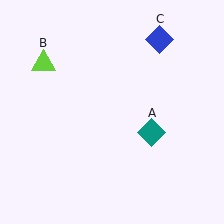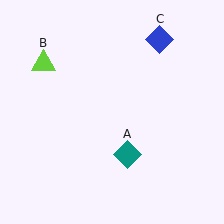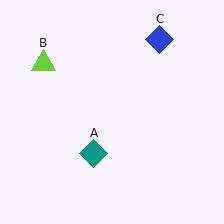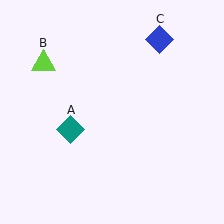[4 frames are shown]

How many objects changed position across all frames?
1 object changed position: teal diamond (object A).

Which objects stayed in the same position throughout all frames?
Lime triangle (object B) and blue diamond (object C) remained stationary.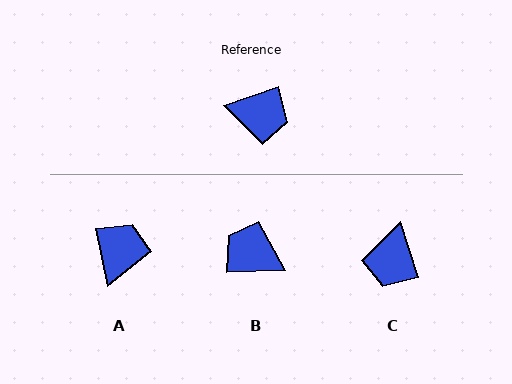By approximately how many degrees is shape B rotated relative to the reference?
Approximately 163 degrees counter-clockwise.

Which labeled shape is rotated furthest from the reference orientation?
B, about 163 degrees away.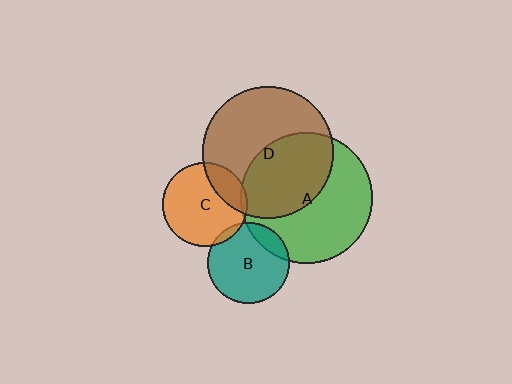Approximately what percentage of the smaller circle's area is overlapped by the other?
Approximately 5%.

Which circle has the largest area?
Circle D (brown).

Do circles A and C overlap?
Yes.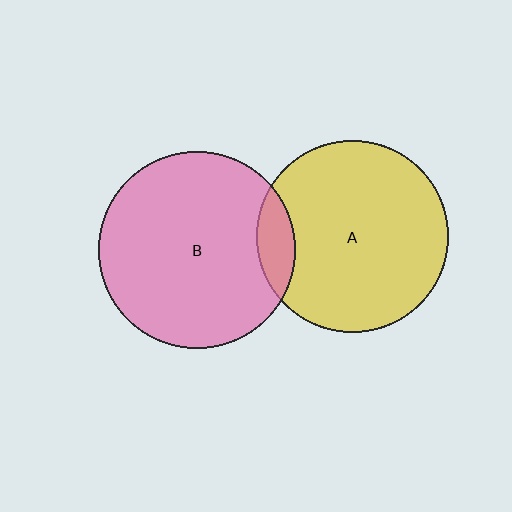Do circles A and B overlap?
Yes.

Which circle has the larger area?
Circle B (pink).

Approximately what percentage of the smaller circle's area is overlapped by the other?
Approximately 10%.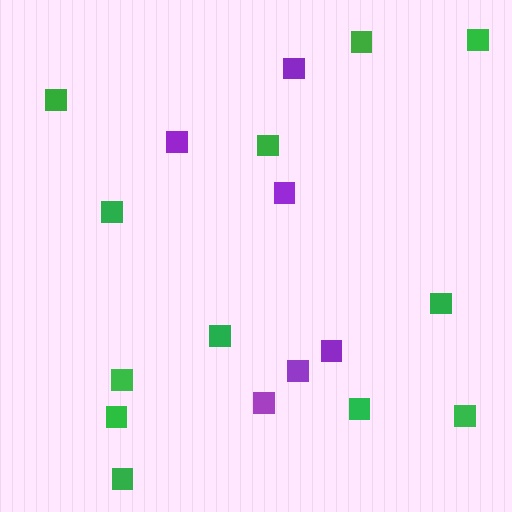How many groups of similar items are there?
There are 2 groups: one group of green squares (12) and one group of purple squares (6).